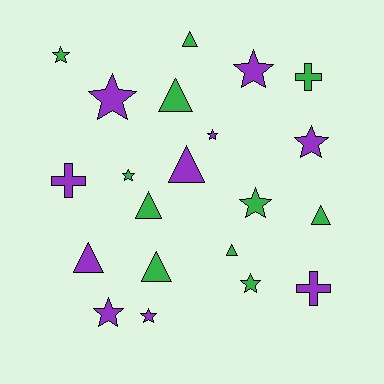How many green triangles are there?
There are 6 green triangles.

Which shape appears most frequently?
Star, with 10 objects.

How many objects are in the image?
There are 21 objects.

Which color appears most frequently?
Green, with 11 objects.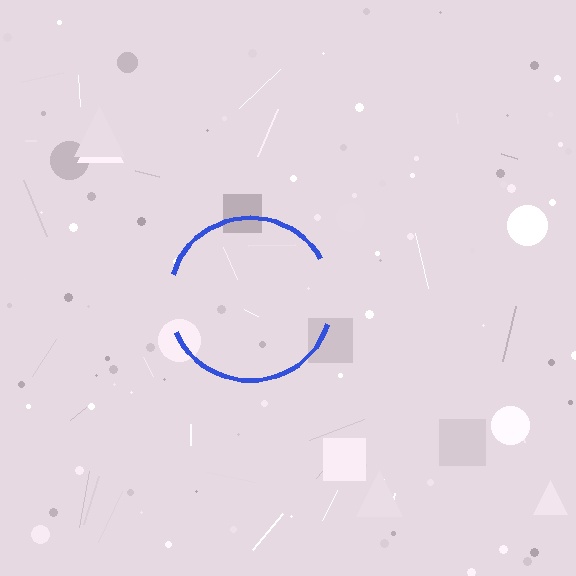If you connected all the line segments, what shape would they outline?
They would outline a circle.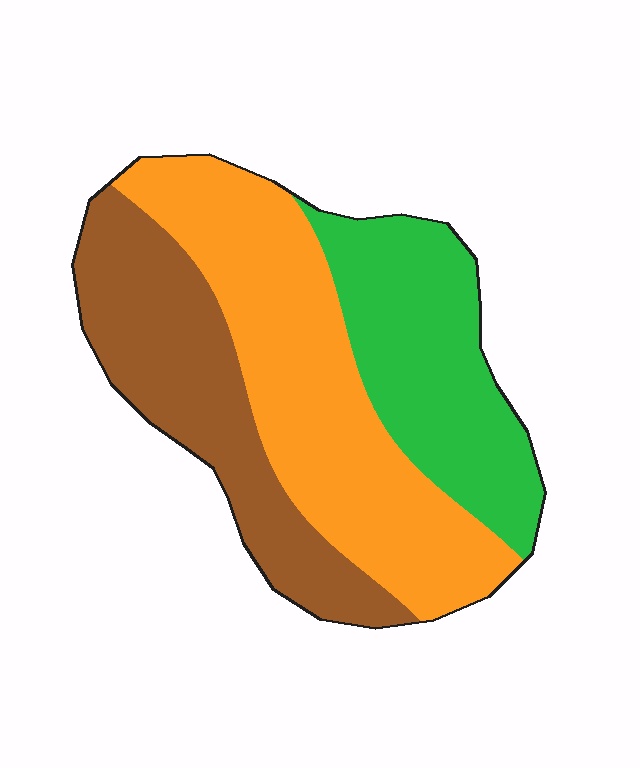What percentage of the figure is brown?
Brown takes up between a sixth and a third of the figure.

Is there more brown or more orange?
Orange.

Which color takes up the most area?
Orange, at roughly 40%.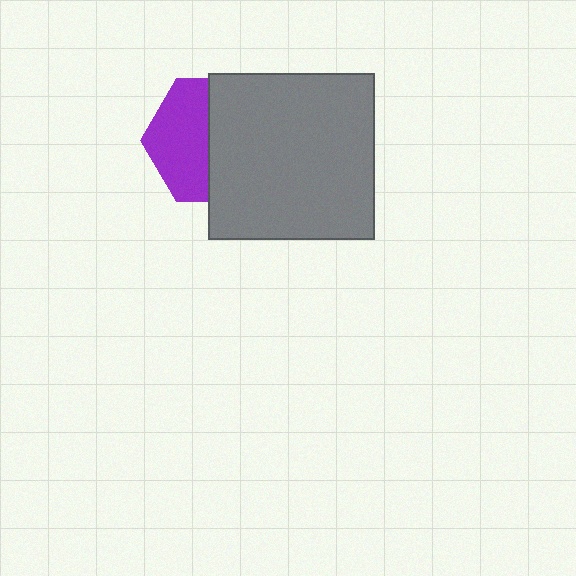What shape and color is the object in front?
The object in front is a gray square.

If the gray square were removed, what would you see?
You would see the complete purple hexagon.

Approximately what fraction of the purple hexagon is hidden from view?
Roughly 54% of the purple hexagon is hidden behind the gray square.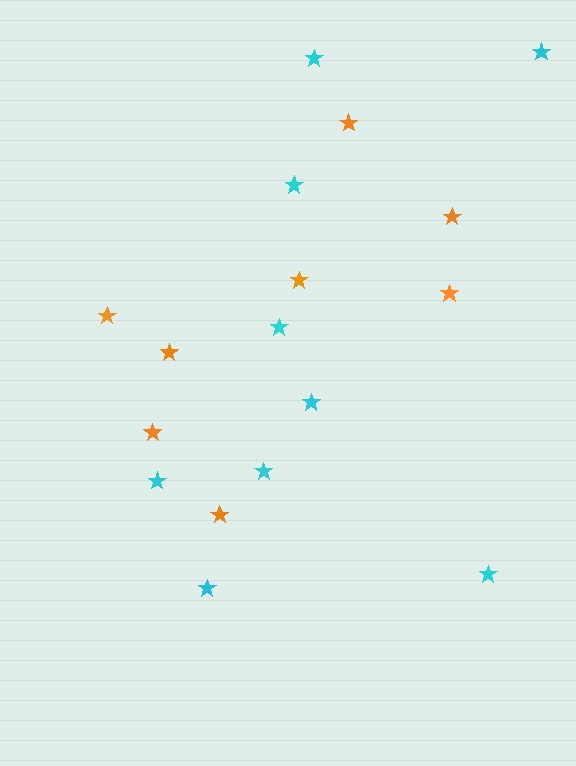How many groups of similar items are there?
There are 2 groups: one group of orange stars (8) and one group of cyan stars (9).